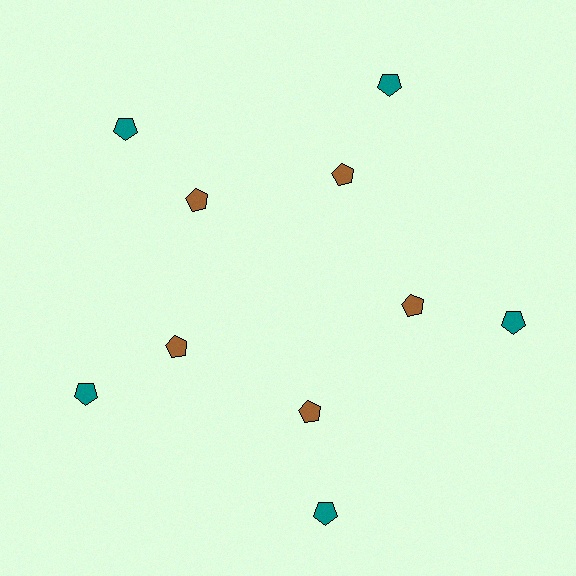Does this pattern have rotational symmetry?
Yes, this pattern has 5-fold rotational symmetry. It looks the same after rotating 72 degrees around the center.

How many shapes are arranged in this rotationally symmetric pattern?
There are 10 shapes, arranged in 5 groups of 2.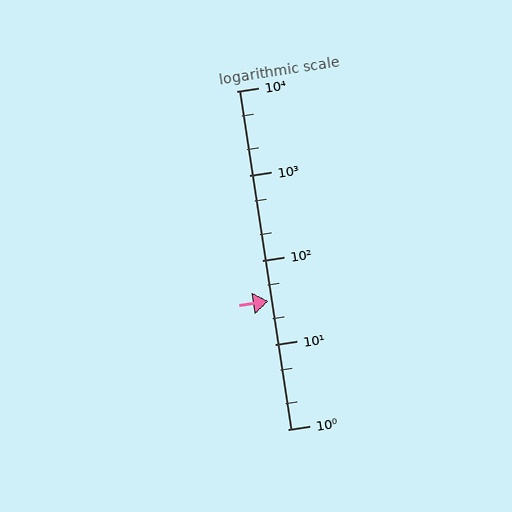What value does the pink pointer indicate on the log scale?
The pointer indicates approximately 33.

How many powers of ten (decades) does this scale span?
The scale spans 4 decades, from 1 to 10000.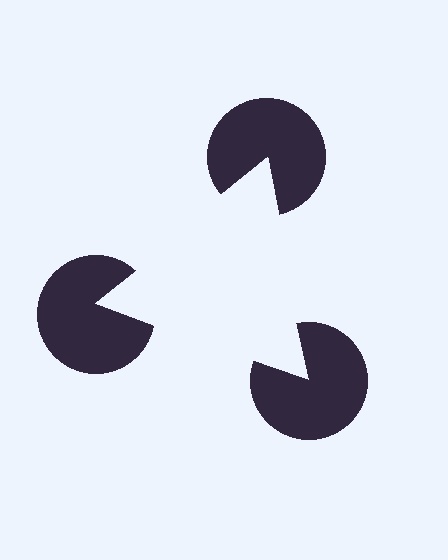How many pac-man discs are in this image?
There are 3 — one at each vertex of the illusory triangle.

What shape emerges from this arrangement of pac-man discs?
An illusory triangle — its edges are inferred from the aligned wedge cuts in the pac-man discs, not physically drawn.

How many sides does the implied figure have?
3 sides.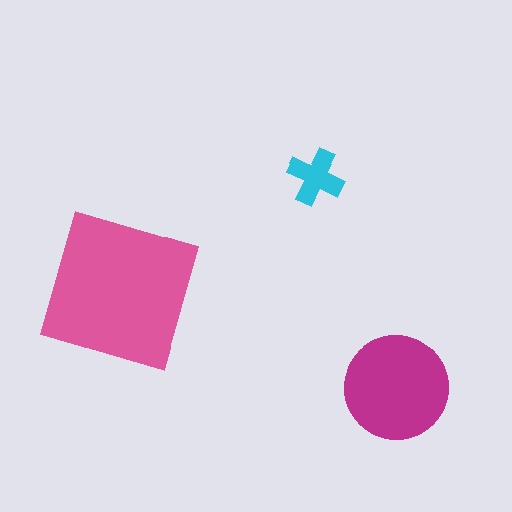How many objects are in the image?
There are 3 objects in the image.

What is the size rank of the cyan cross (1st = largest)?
3rd.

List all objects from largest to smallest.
The pink square, the magenta circle, the cyan cross.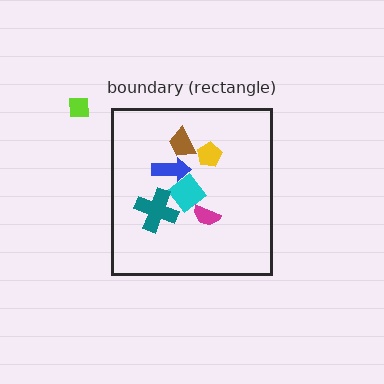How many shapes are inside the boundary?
6 inside, 1 outside.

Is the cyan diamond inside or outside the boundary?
Inside.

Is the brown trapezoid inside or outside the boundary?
Inside.